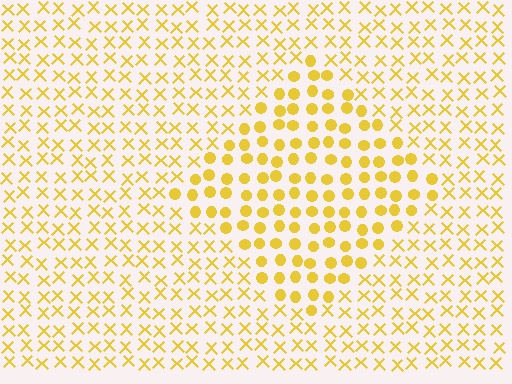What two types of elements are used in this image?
The image uses circles inside the diamond region and X marks outside it.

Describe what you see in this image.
The image is filled with small yellow elements arranged in a uniform grid. A diamond-shaped region contains circles, while the surrounding area contains X marks. The boundary is defined purely by the change in element shape.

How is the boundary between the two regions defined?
The boundary is defined by a change in element shape: circles inside vs. X marks outside. All elements share the same color and spacing.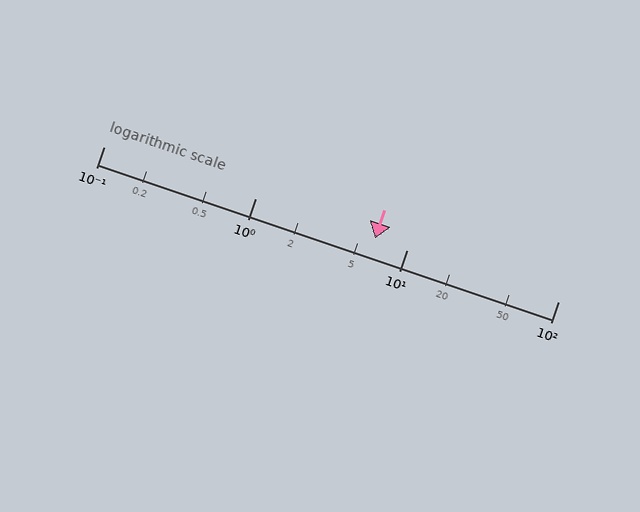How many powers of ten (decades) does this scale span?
The scale spans 3 decades, from 0.1 to 100.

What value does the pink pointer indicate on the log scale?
The pointer indicates approximately 6.2.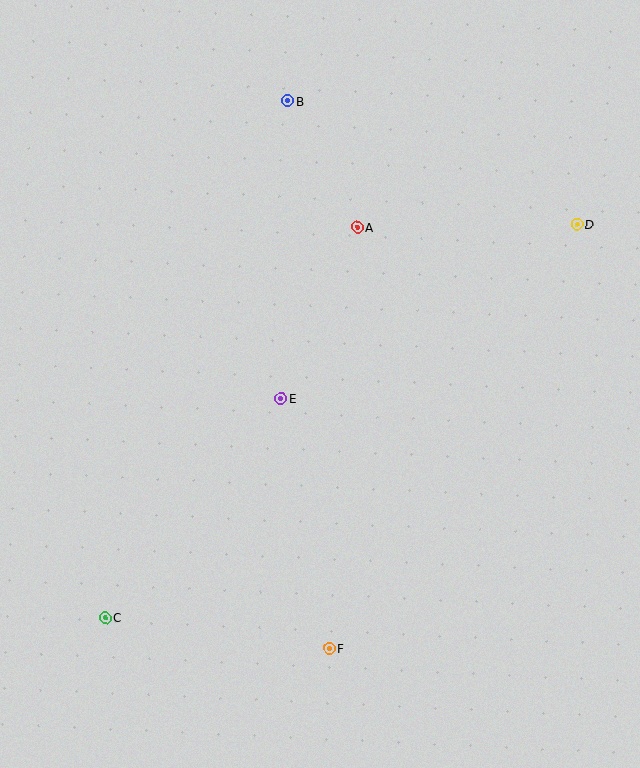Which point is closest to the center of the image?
Point E at (281, 399) is closest to the center.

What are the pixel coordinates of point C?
Point C is at (105, 618).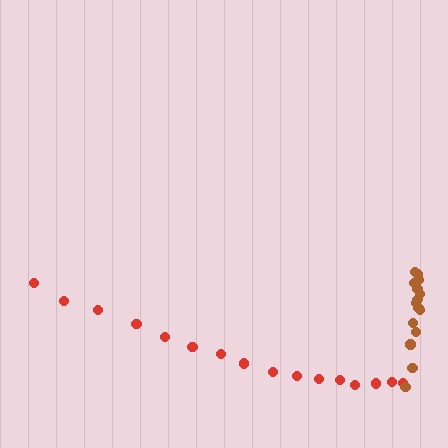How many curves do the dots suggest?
There are 2 distinct paths.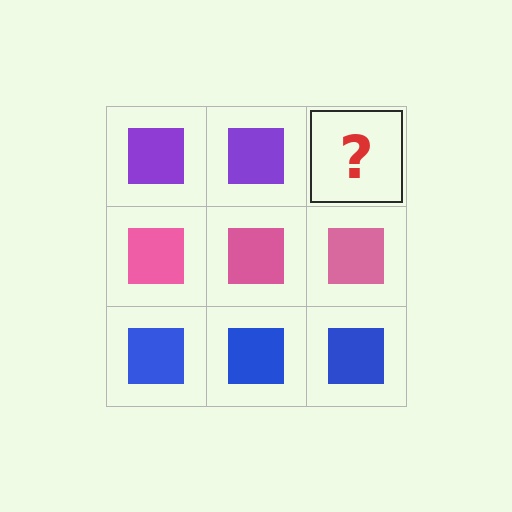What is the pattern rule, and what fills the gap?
The rule is that each row has a consistent color. The gap should be filled with a purple square.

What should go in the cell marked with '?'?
The missing cell should contain a purple square.